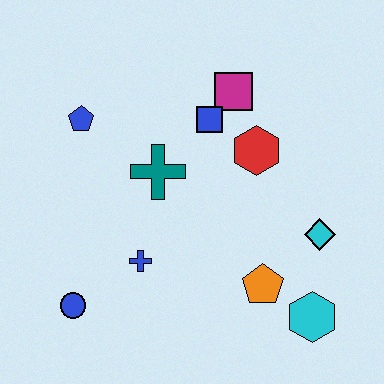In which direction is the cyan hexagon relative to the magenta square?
The cyan hexagon is below the magenta square.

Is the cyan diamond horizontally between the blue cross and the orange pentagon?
No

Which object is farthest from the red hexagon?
The blue circle is farthest from the red hexagon.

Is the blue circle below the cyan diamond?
Yes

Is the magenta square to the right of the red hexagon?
No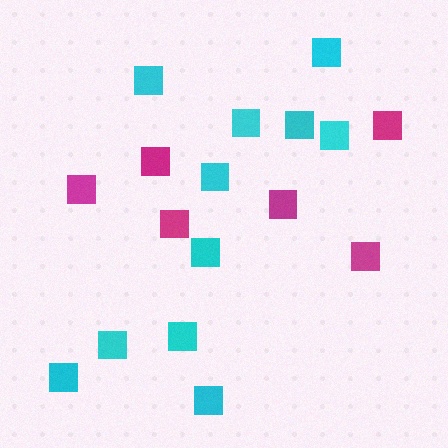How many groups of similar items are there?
There are 2 groups: one group of cyan squares (11) and one group of magenta squares (6).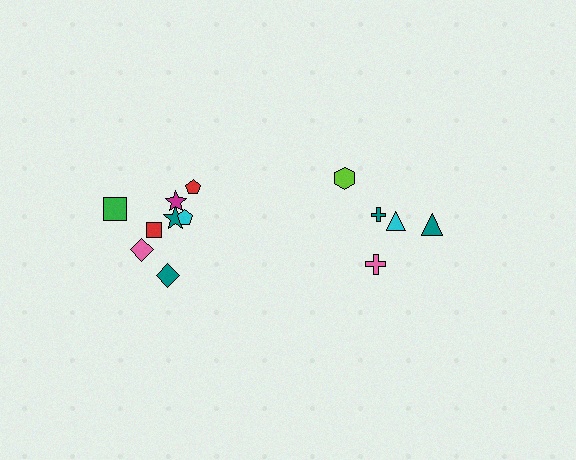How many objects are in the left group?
There are 8 objects.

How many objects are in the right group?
There are 5 objects.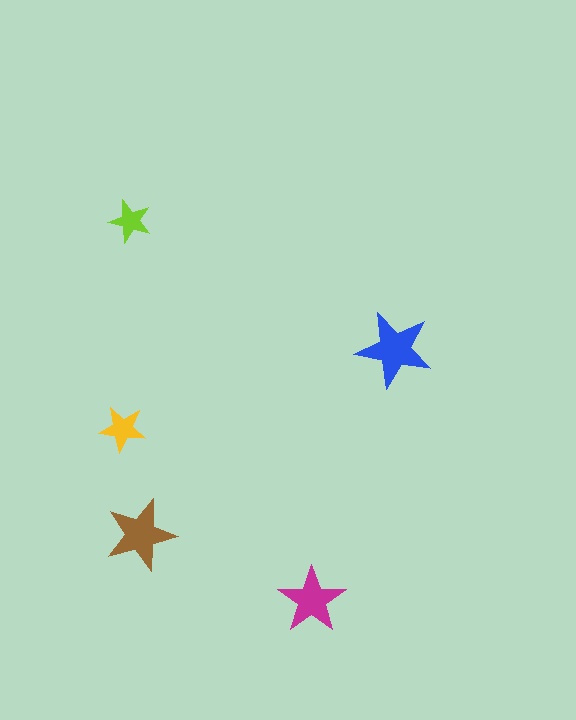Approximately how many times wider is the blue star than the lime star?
About 2 times wider.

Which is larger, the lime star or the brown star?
The brown one.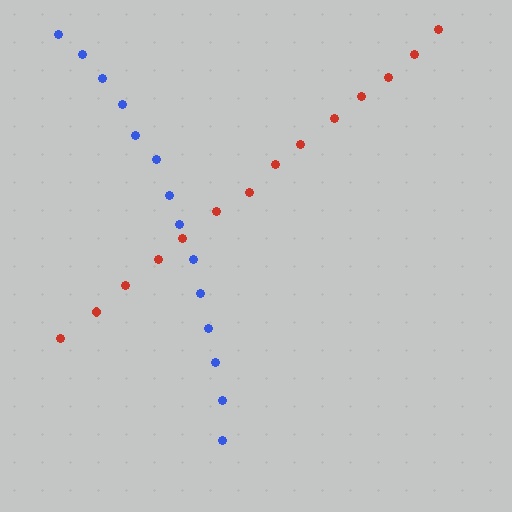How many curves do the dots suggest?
There are 2 distinct paths.